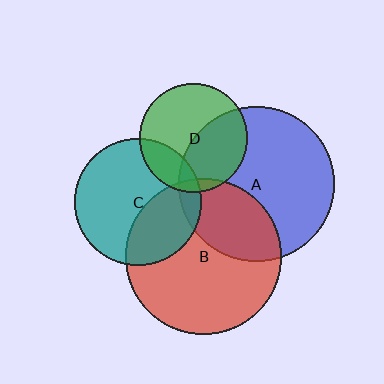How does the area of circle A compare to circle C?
Approximately 1.5 times.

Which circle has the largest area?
Circle B (red).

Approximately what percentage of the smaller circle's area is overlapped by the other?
Approximately 45%.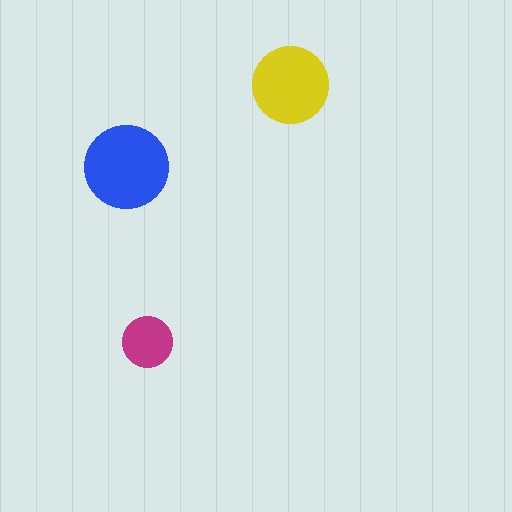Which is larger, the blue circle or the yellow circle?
The blue one.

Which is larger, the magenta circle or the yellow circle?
The yellow one.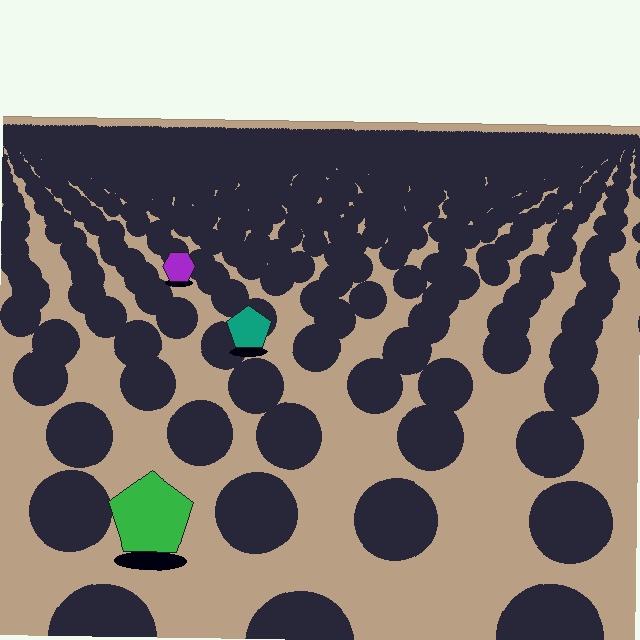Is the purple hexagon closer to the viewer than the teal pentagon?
No. The teal pentagon is closer — you can tell from the texture gradient: the ground texture is coarser near it.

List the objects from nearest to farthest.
From nearest to farthest: the green pentagon, the teal pentagon, the purple hexagon.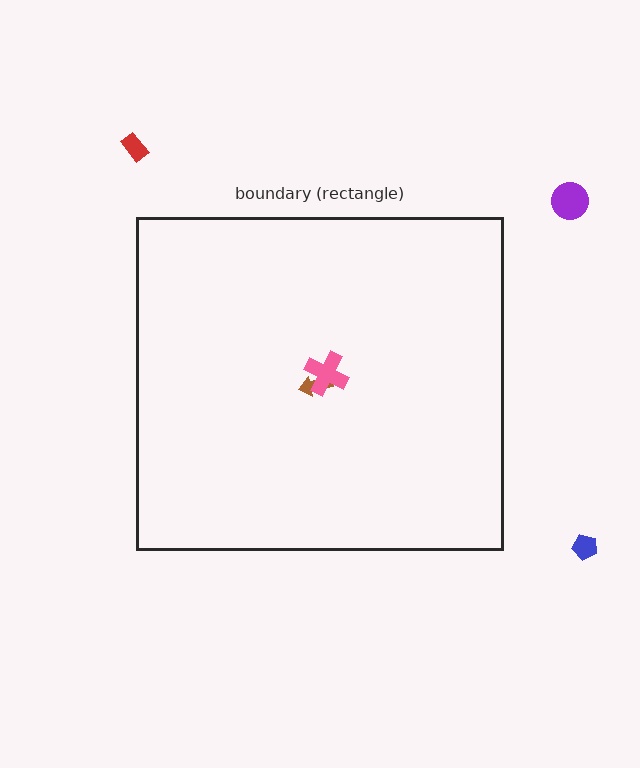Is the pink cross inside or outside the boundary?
Inside.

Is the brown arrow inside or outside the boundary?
Inside.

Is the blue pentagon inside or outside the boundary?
Outside.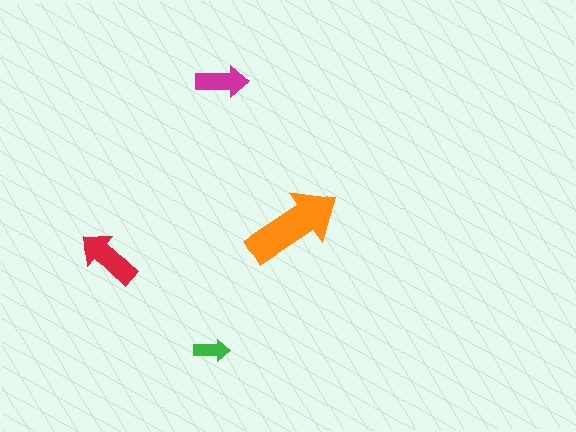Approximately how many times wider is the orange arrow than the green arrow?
About 2.5 times wider.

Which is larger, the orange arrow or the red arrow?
The orange one.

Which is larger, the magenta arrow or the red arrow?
The red one.